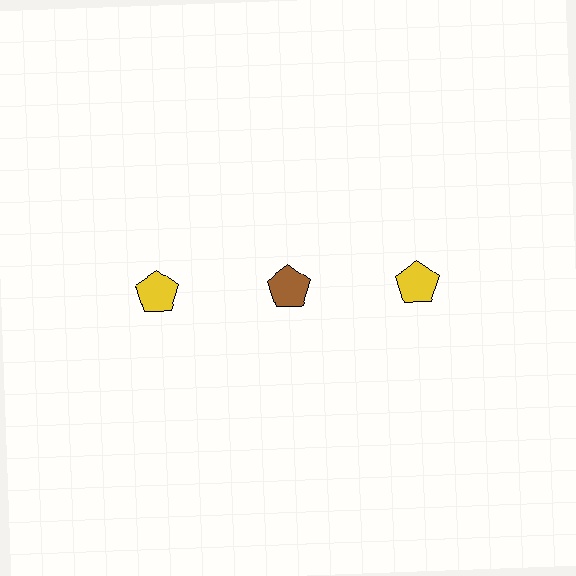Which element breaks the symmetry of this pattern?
The brown pentagon in the top row, second from left column breaks the symmetry. All other shapes are yellow pentagons.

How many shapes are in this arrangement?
There are 3 shapes arranged in a grid pattern.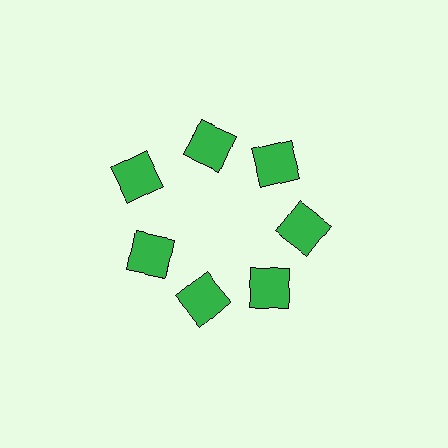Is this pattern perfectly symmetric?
No. The 7 green squares are arranged in a ring, but one element near the 10 o'clock position is pushed outward from the center, breaking the 7-fold rotational symmetry.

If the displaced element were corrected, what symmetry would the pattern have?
It would have 7-fold rotational symmetry — the pattern would map onto itself every 51 degrees.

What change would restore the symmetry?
The symmetry would be restored by moving it inward, back onto the ring so that all 7 squares sit at equal angles and equal distance from the center.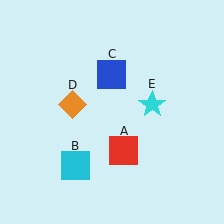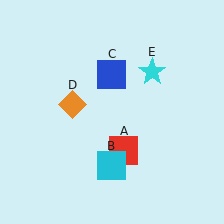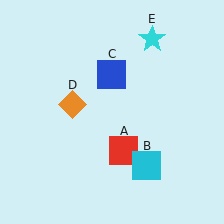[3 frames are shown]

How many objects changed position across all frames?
2 objects changed position: cyan square (object B), cyan star (object E).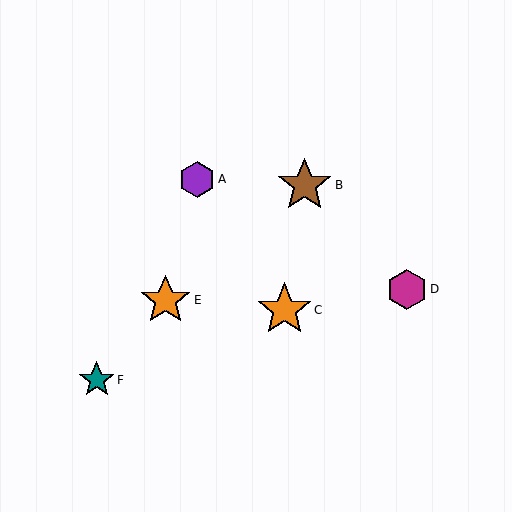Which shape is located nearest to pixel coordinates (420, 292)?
The magenta hexagon (labeled D) at (407, 289) is nearest to that location.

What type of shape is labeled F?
Shape F is a teal star.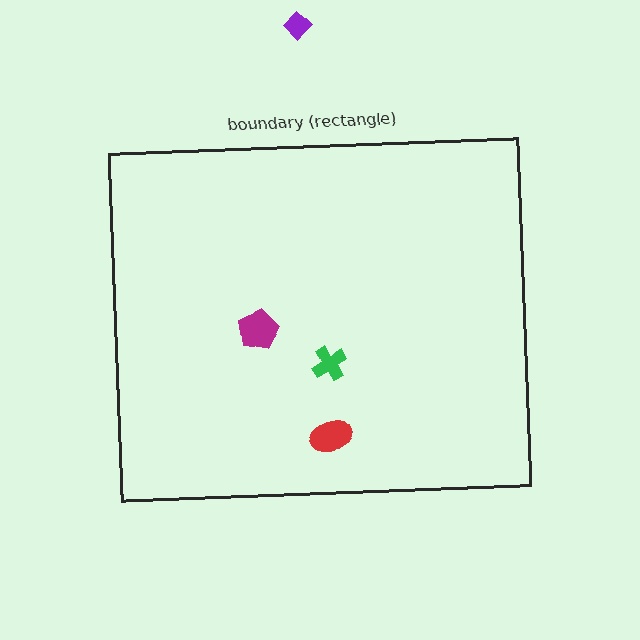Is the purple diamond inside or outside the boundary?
Outside.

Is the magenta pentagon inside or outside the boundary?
Inside.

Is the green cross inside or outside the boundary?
Inside.